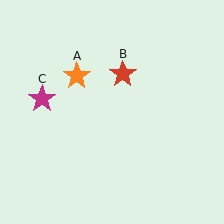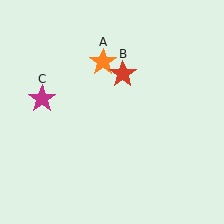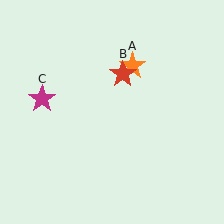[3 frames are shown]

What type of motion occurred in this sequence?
The orange star (object A) rotated clockwise around the center of the scene.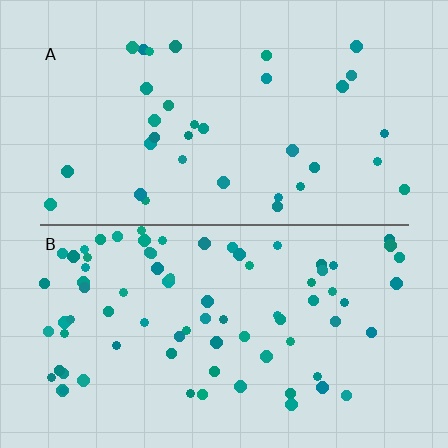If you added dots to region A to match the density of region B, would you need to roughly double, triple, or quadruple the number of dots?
Approximately double.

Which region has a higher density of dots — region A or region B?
B (the bottom).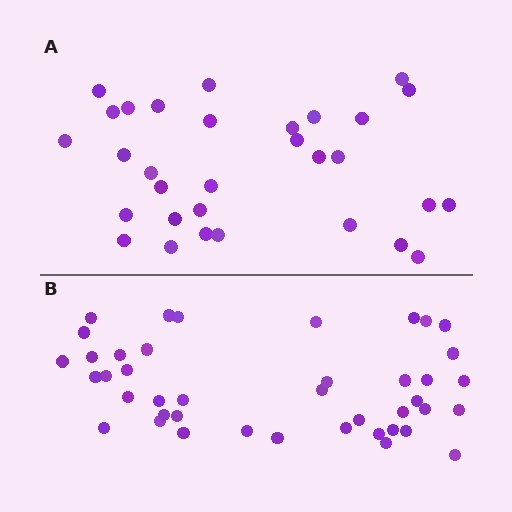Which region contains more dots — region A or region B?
Region B (the bottom region) has more dots.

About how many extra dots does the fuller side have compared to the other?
Region B has roughly 12 or so more dots than region A.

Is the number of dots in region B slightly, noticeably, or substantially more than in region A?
Region B has noticeably more, but not dramatically so. The ratio is roughly 1.4 to 1.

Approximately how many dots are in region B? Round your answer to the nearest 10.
About 40 dots. (The exact count is 42, which rounds to 40.)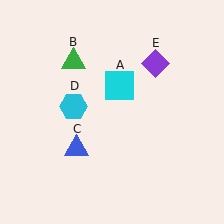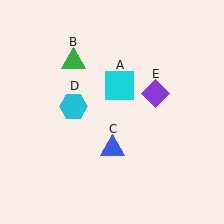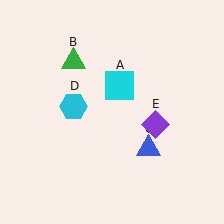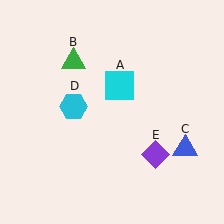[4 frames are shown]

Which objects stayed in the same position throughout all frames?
Cyan square (object A) and green triangle (object B) and cyan hexagon (object D) remained stationary.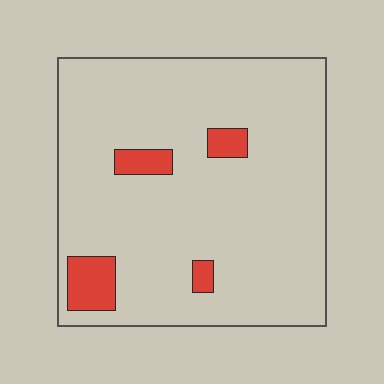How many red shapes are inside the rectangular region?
4.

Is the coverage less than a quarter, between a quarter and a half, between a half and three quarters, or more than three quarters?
Less than a quarter.